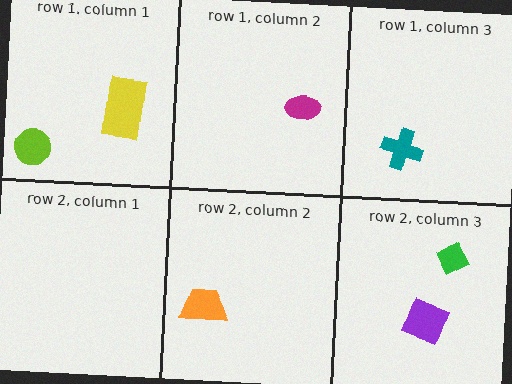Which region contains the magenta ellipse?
The row 1, column 2 region.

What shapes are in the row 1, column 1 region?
The yellow rectangle, the lime circle.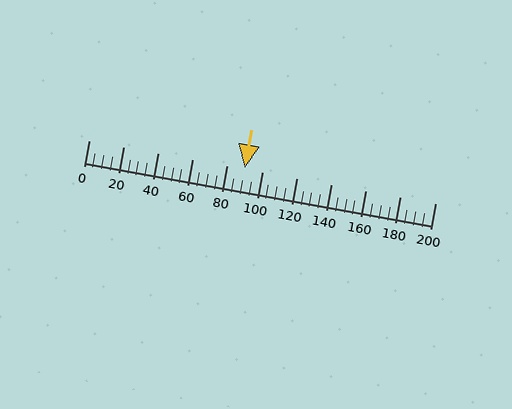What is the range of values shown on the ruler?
The ruler shows values from 0 to 200.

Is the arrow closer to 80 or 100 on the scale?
The arrow is closer to 100.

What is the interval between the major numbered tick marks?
The major tick marks are spaced 20 units apart.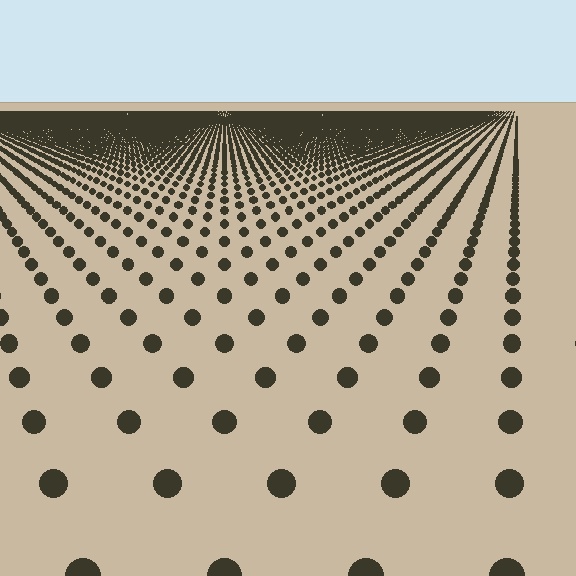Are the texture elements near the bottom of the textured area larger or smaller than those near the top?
Larger. Near the bottom, elements are closer to the viewer and appear at a bigger on-screen size.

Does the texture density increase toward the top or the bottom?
Density increases toward the top.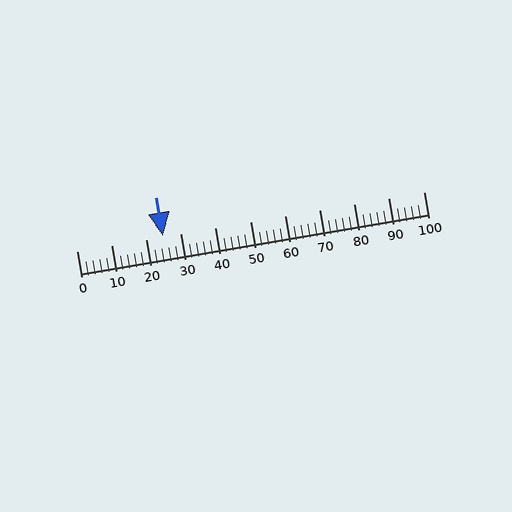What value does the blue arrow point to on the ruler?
The blue arrow points to approximately 25.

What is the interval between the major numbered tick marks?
The major tick marks are spaced 10 units apart.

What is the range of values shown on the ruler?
The ruler shows values from 0 to 100.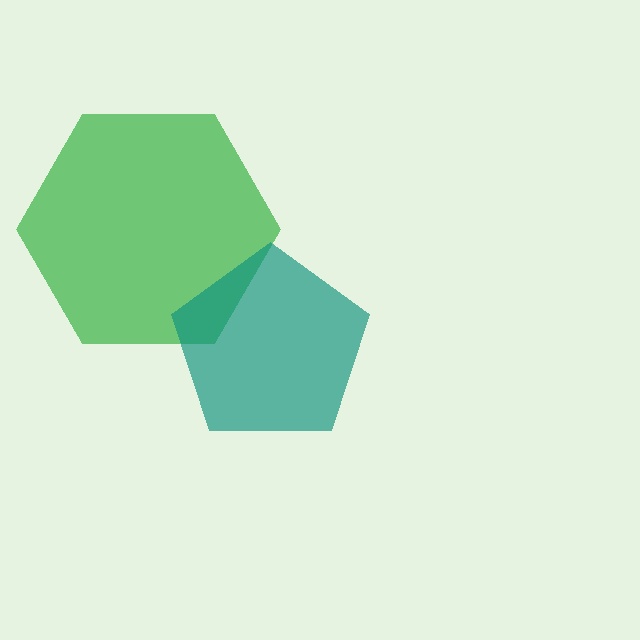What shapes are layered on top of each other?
The layered shapes are: a green hexagon, a teal pentagon.